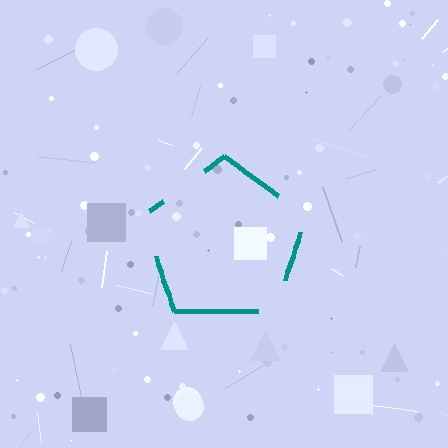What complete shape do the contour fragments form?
The contour fragments form a pentagon.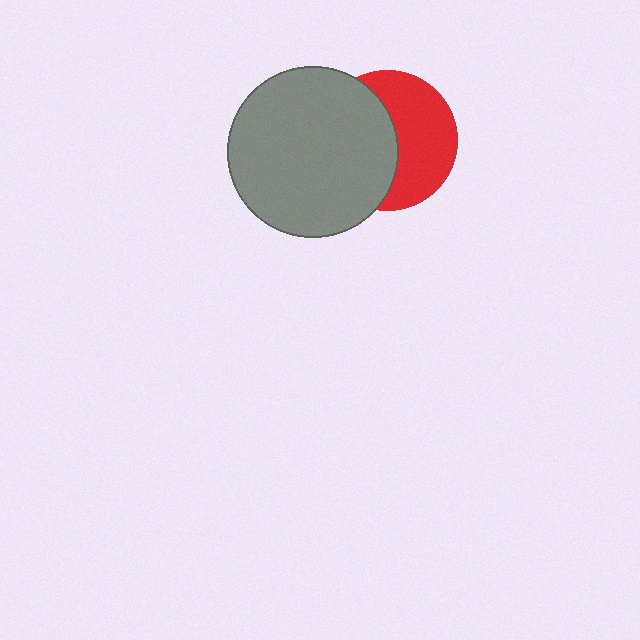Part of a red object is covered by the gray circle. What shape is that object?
It is a circle.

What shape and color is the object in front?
The object in front is a gray circle.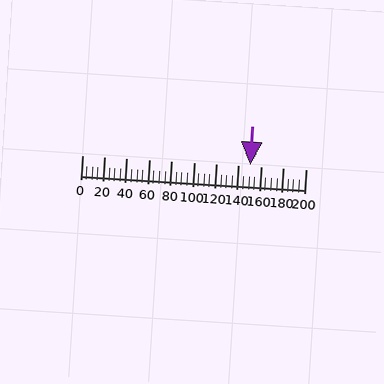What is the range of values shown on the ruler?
The ruler shows values from 0 to 200.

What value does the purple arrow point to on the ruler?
The purple arrow points to approximately 150.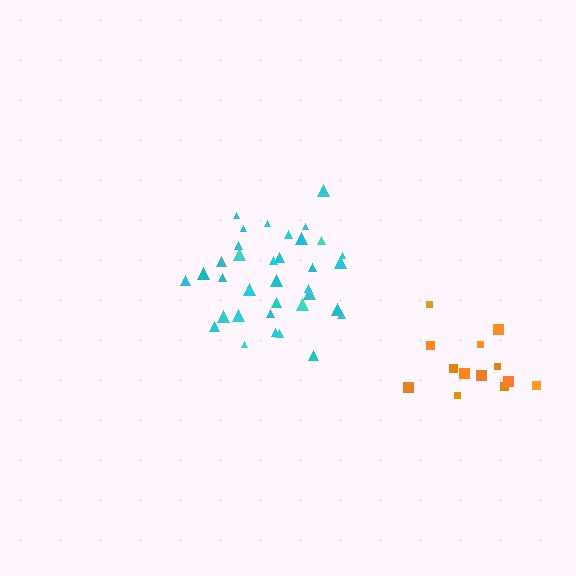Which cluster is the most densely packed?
Cyan.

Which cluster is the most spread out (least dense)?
Orange.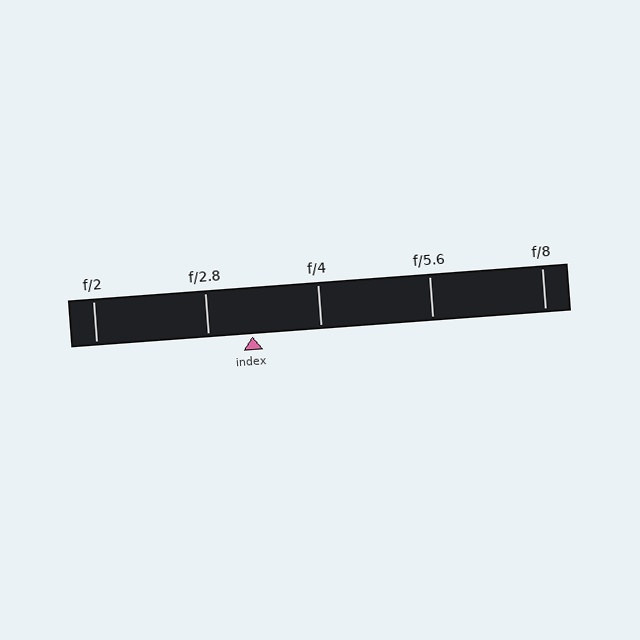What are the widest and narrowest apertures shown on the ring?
The widest aperture shown is f/2 and the narrowest is f/8.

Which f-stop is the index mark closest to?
The index mark is closest to f/2.8.